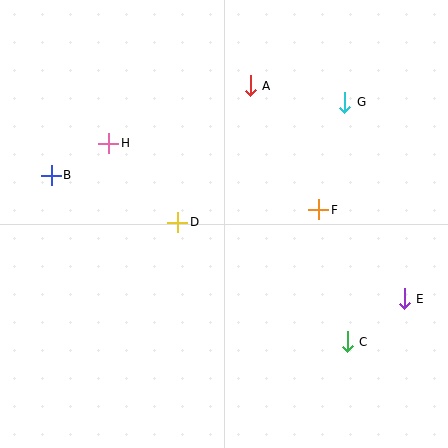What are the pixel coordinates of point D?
Point D is at (177, 222).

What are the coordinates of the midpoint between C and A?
The midpoint between C and A is at (299, 214).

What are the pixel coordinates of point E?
Point E is at (404, 299).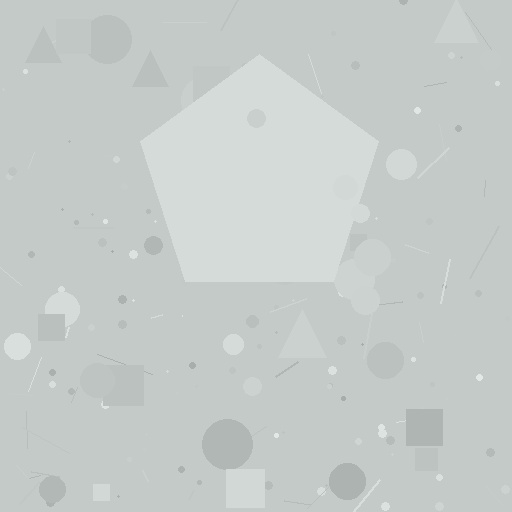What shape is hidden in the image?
A pentagon is hidden in the image.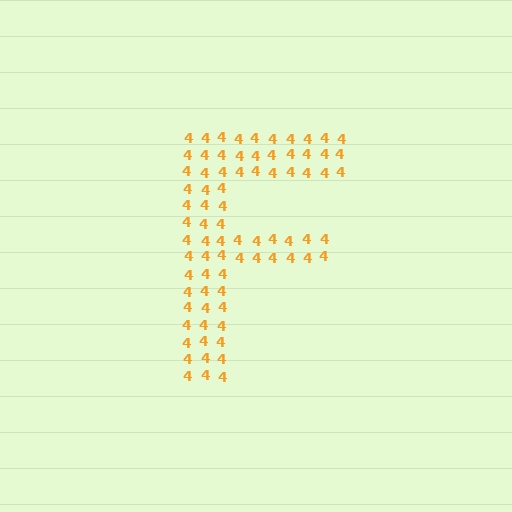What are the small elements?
The small elements are digit 4's.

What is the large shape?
The large shape is the letter F.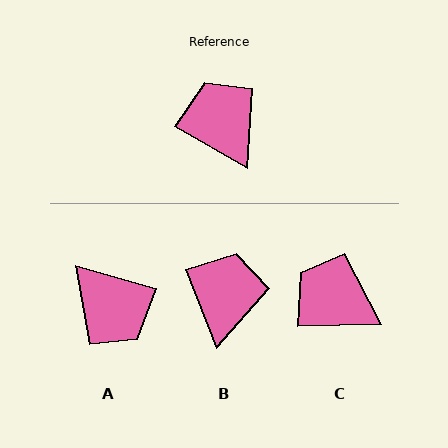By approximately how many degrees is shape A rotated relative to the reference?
Approximately 166 degrees clockwise.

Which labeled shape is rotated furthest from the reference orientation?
A, about 166 degrees away.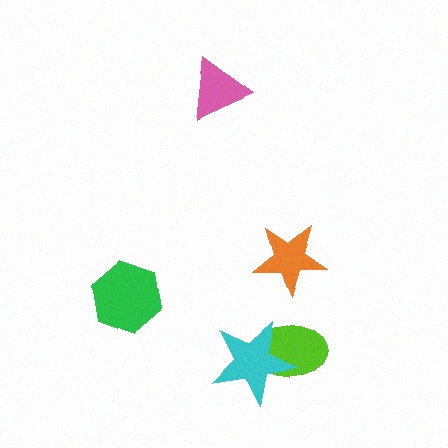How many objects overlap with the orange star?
0 objects overlap with the orange star.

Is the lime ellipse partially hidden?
Yes, it is partially covered by another shape.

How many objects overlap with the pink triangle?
0 objects overlap with the pink triangle.